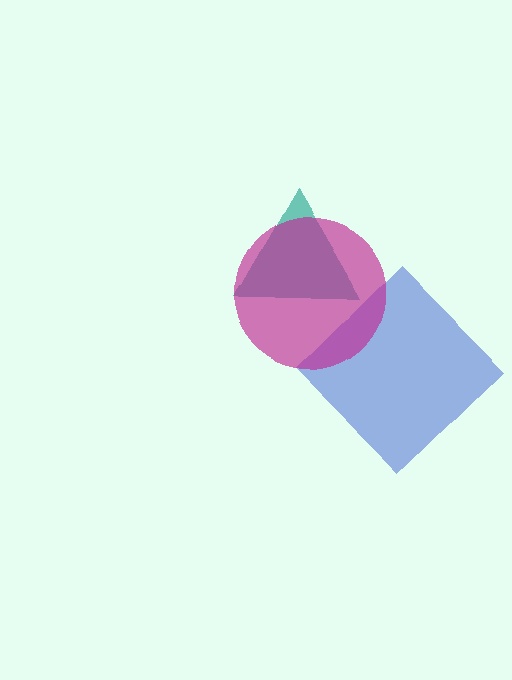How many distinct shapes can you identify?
There are 3 distinct shapes: a teal triangle, a blue diamond, a magenta circle.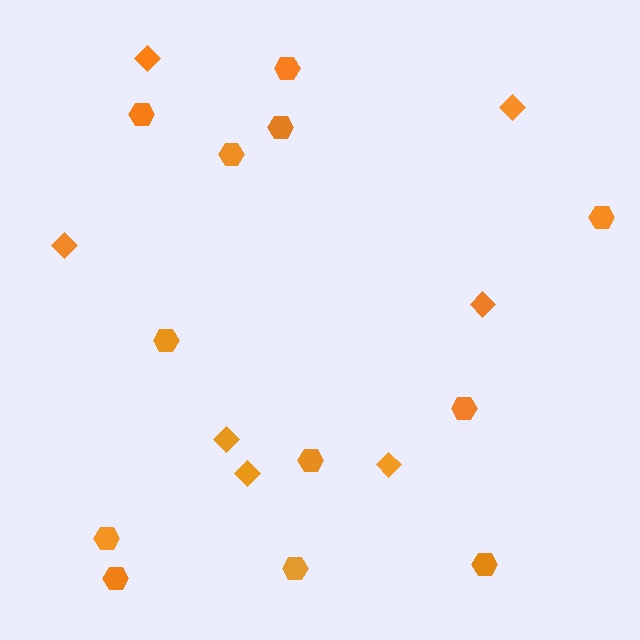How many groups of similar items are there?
There are 2 groups: one group of hexagons (12) and one group of diamonds (7).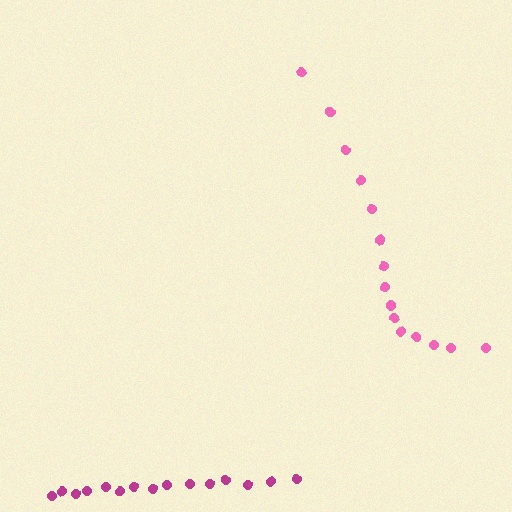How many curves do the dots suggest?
There are 2 distinct paths.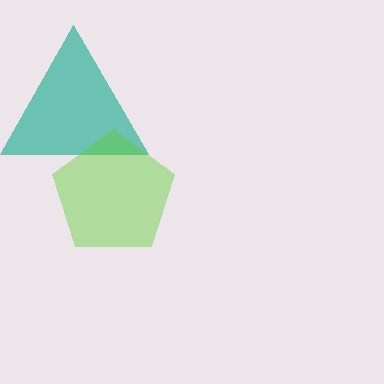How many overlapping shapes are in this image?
There are 2 overlapping shapes in the image.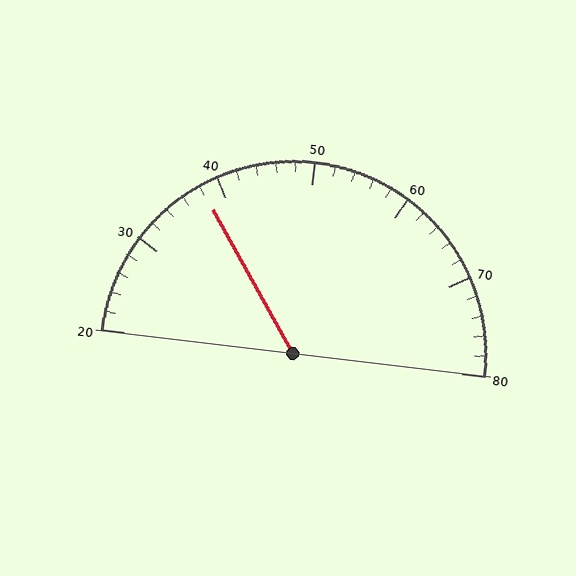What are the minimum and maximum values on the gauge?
The gauge ranges from 20 to 80.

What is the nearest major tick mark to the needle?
The nearest major tick mark is 40.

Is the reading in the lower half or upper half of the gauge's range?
The reading is in the lower half of the range (20 to 80).